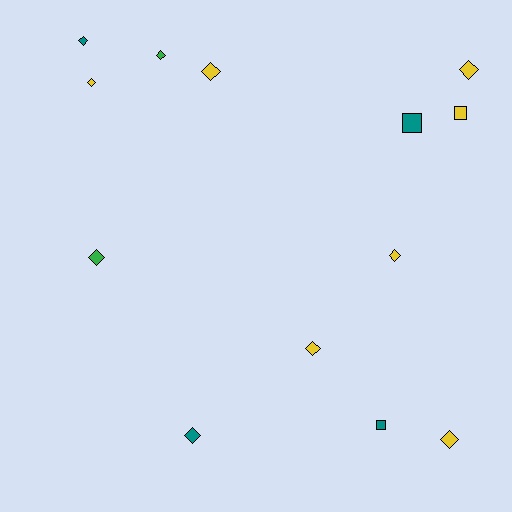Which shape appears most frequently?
Diamond, with 10 objects.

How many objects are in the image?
There are 13 objects.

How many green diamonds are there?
There are 2 green diamonds.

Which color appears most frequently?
Yellow, with 7 objects.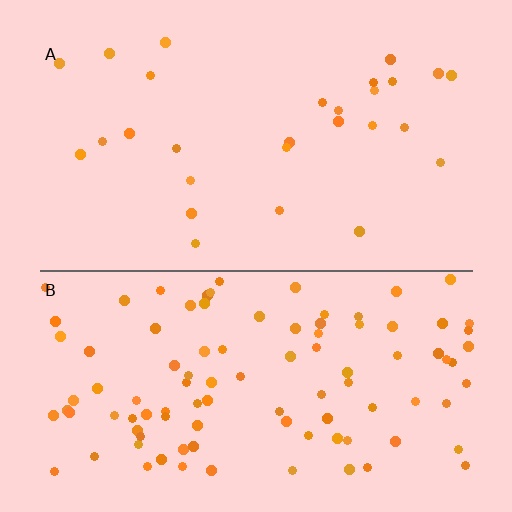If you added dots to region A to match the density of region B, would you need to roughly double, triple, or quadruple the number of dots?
Approximately quadruple.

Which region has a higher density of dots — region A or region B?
B (the bottom).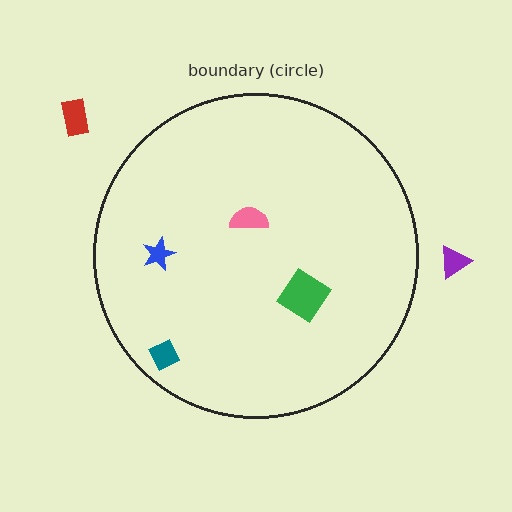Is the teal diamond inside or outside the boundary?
Inside.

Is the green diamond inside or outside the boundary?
Inside.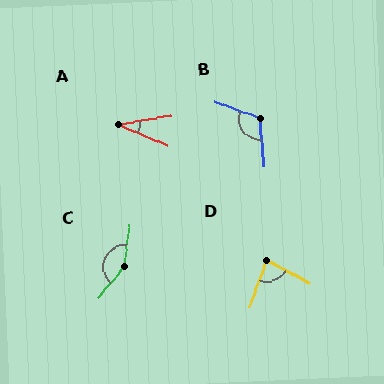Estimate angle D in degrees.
Approximately 80 degrees.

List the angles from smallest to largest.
A (33°), D (80°), B (114°), C (148°).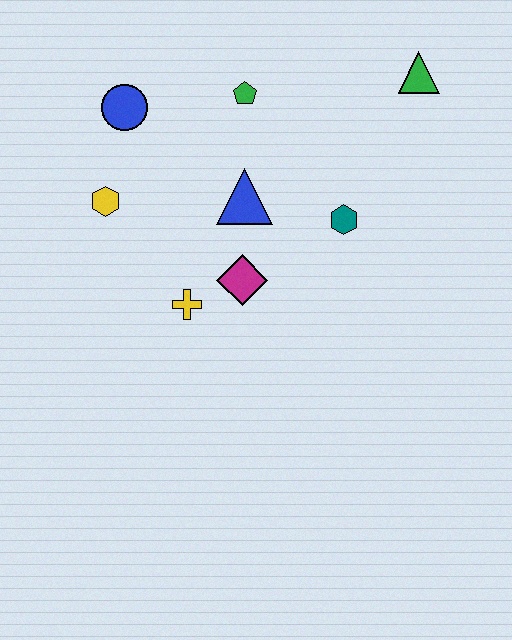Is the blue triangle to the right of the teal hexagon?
No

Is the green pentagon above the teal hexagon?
Yes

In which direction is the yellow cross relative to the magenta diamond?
The yellow cross is to the left of the magenta diamond.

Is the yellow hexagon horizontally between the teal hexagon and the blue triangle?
No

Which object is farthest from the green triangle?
The yellow hexagon is farthest from the green triangle.